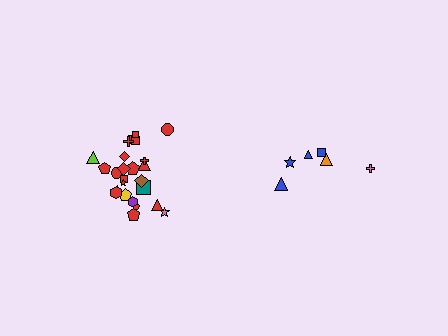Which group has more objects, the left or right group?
The left group.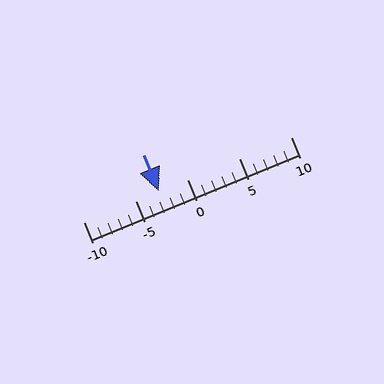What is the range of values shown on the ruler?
The ruler shows values from -10 to 10.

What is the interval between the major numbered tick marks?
The major tick marks are spaced 5 units apart.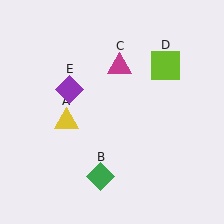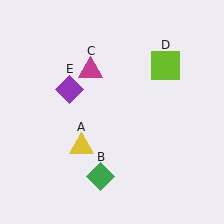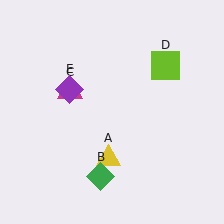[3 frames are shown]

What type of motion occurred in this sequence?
The yellow triangle (object A), magenta triangle (object C) rotated counterclockwise around the center of the scene.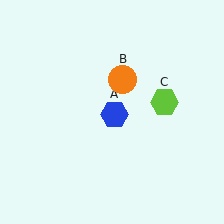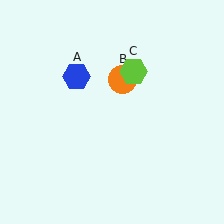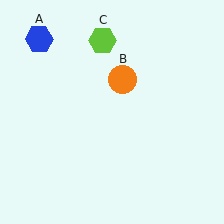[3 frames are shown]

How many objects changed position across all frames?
2 objects changed position: blue hexagon (object A), lime hexagon (object C).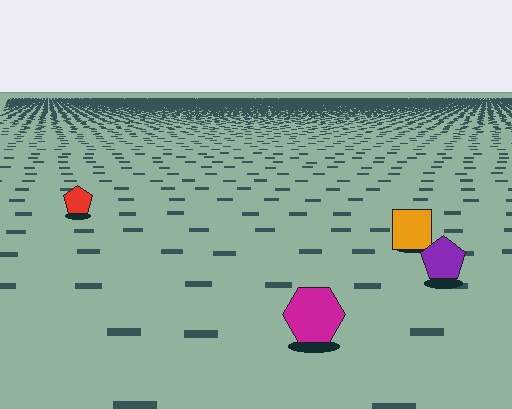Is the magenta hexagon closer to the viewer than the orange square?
Yes. The magenta hexagon is closer — you can tell from the texture gradient: the ground texture is coarser near it.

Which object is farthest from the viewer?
The red pentagon is farthest from the viewer. It appears smaller and the ground texture around it is denser.